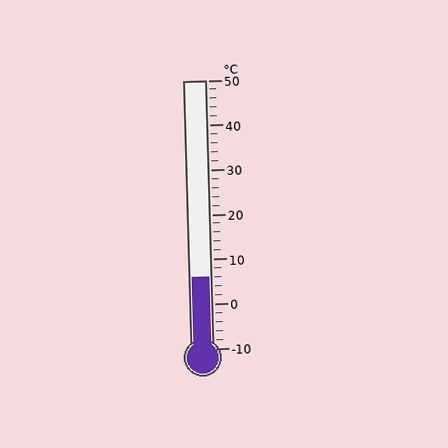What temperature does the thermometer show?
The thermometer shows approximately 6°C.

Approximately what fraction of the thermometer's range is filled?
The thermometer is filled to approximately 25% of its range.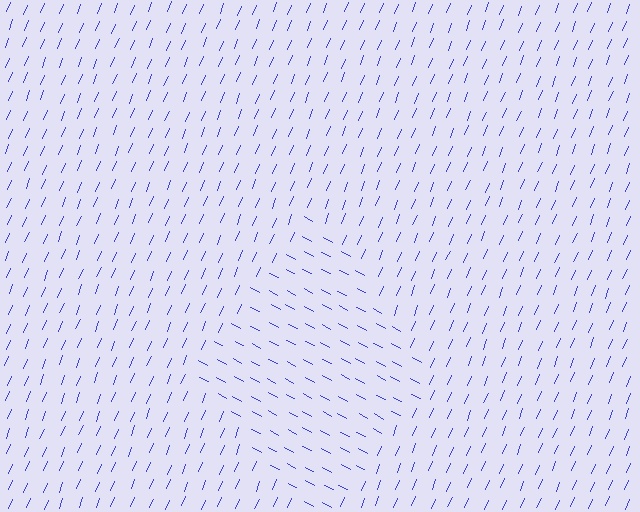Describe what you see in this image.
The image is filled with small blue line segments. A diamond region in the image has lines oriented differently from the surrounding lines, creating a visible texture boundary.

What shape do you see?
I see a diamond.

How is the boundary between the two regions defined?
The boundary is defined purely by a change in line orientation (approximately 84 degrees difference). All lines are the same color and thickness.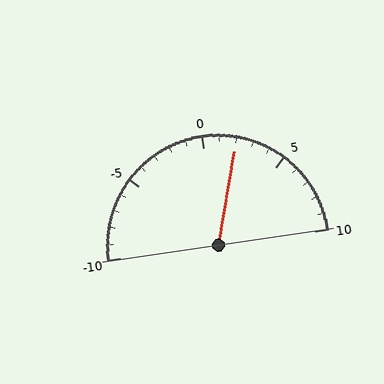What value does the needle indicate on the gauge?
The needle indicates approximately 2.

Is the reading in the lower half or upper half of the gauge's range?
The reading is in the upper half of the range (-10 to 10).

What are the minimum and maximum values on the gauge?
The gauge ranges from -10 to 10.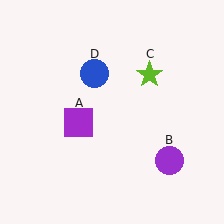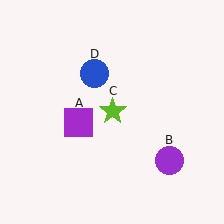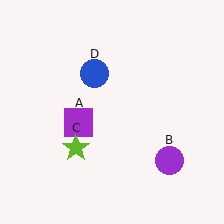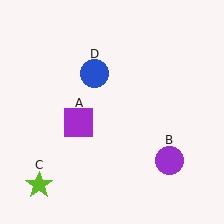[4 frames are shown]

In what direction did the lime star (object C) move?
The lime star (object C) moved down and to the left.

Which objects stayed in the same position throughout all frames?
Purple square (object A) and purple circle (object B) and blue circle (object D) remained stationary.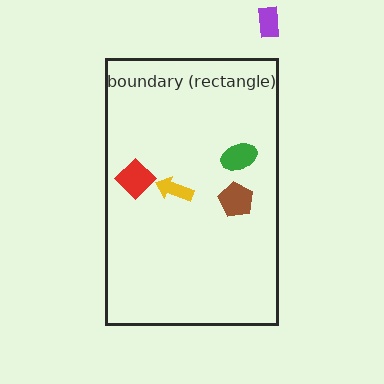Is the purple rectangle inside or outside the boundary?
Outside.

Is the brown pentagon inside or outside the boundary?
Inside.